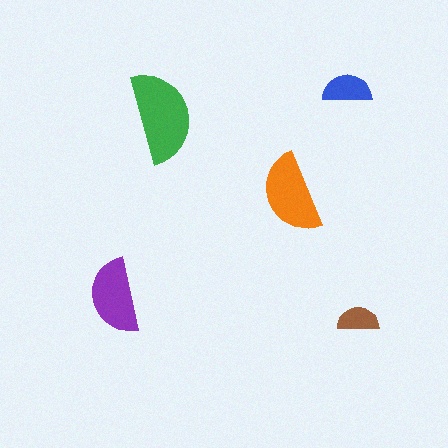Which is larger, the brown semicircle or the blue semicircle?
The blue one.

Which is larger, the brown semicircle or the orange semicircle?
The orange one.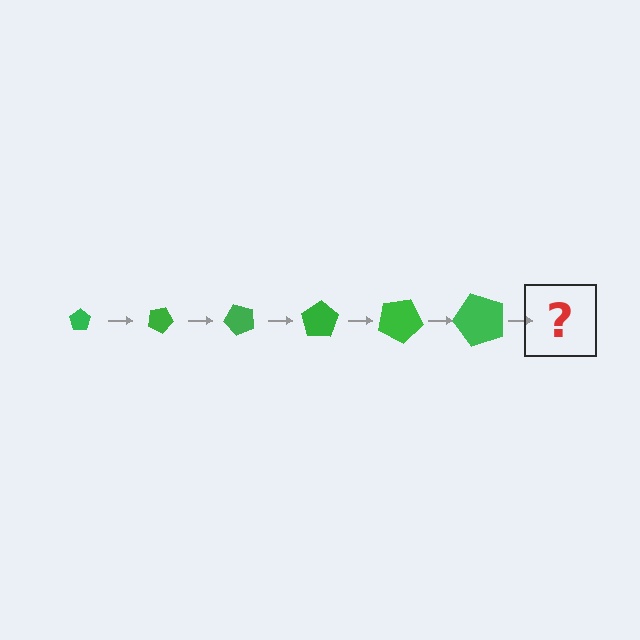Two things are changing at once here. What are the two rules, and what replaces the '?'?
The two rules are that the pentagon grows larger each step and it rotates 25 degrees each step. The '?' should be a pentagon, larger than the previous one and rotated 150 degrees from the start.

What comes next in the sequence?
The next element should be a pentagon, larger than the previous one and rotated 150 degrees from the start.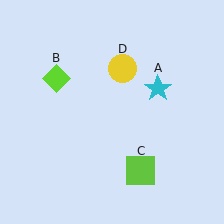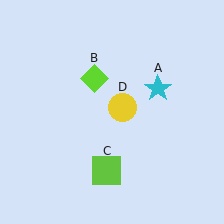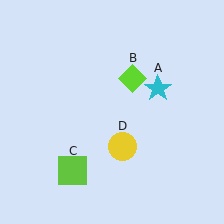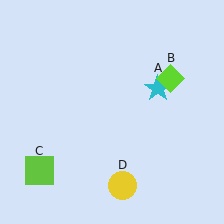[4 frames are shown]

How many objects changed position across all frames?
3 objects changed position: lime diamond (object B), lime square (object C), yellow circle (object D).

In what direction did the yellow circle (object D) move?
The yellow circle (object D) moved down.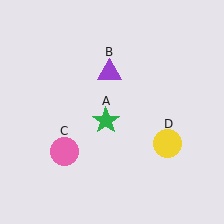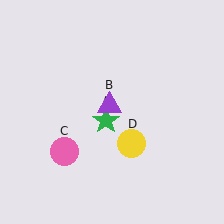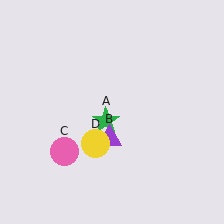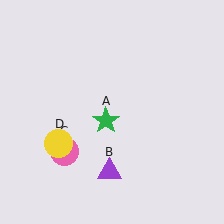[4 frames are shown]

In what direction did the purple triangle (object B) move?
The purple triangle (object B) moved down.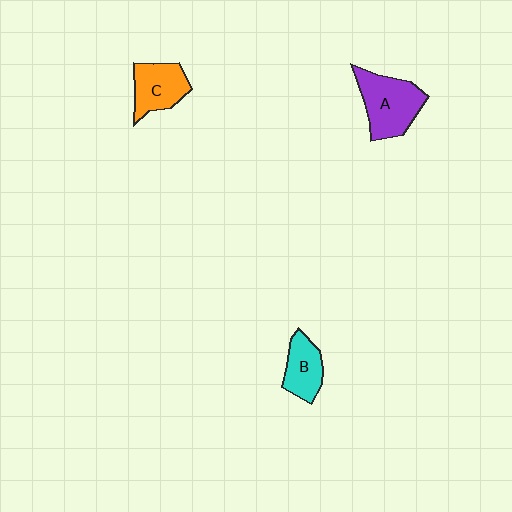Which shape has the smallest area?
Shape B (cyan).